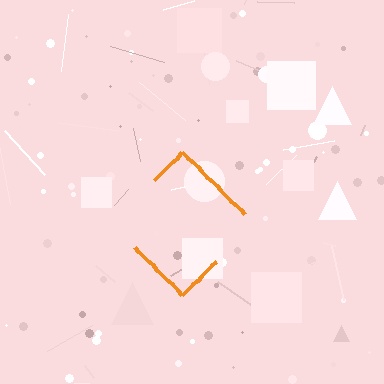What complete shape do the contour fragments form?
The contour fragments form a diamond.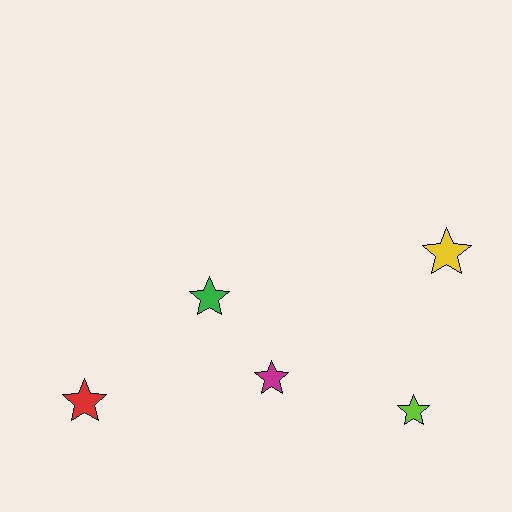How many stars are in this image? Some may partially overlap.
There are 5 stars.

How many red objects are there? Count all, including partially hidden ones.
There is 1 red object.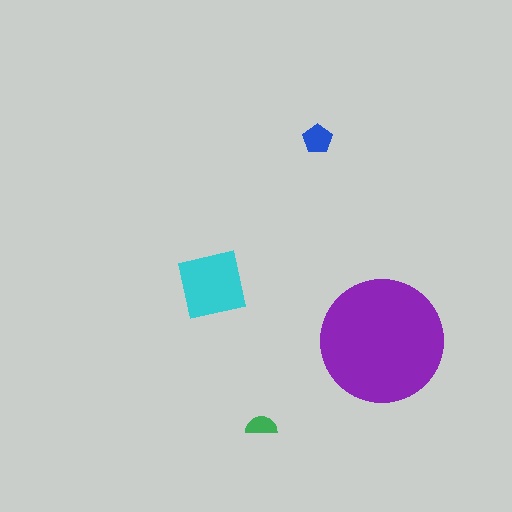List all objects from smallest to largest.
The green semicircle, the blue pentagon, the cyan square, the purple circle.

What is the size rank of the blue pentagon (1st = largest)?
3rd.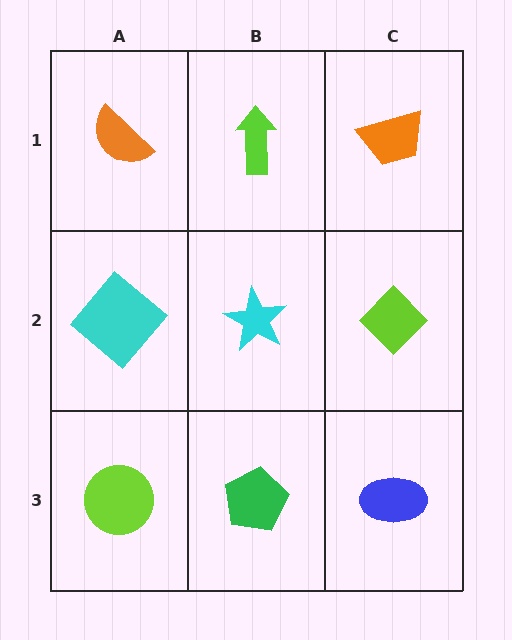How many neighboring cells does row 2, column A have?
3.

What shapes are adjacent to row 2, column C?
An orange trapezoid (row 1, column C), a blue ellipse (row 3, column C), a cyan star (row 2, column B).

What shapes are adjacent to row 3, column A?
A cyan diamond (row 2, column A), a green pentagon (row 3, column B).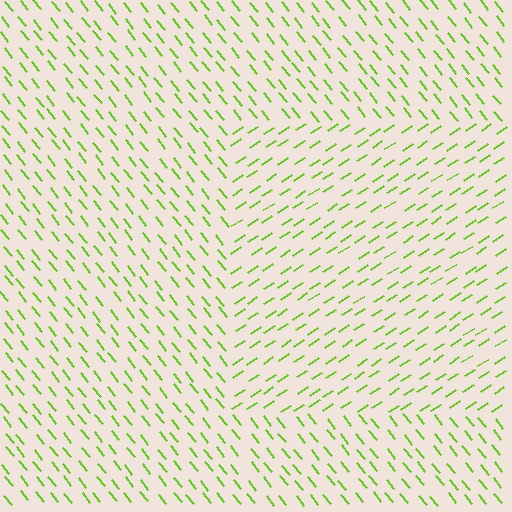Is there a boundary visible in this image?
Yes, there is a texture boundary formed by a change in line orientation.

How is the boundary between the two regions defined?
The boundary is defined purely by a change in line orientation (approximately 85 degrees difference). All lines are the same color and thickness.